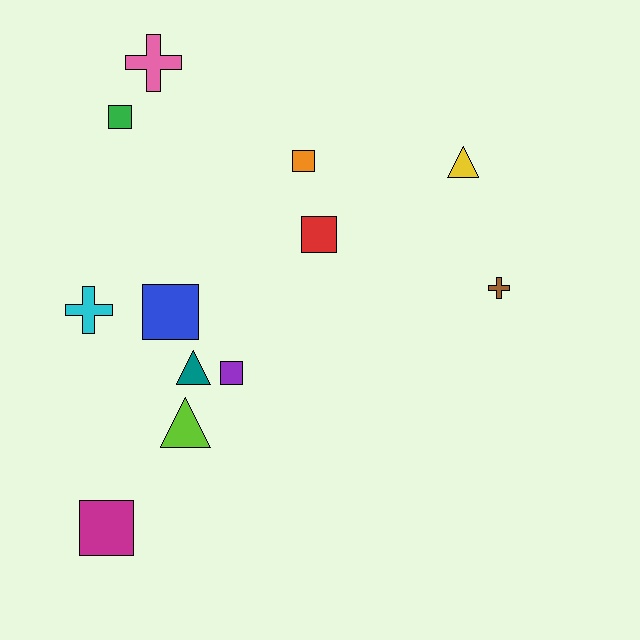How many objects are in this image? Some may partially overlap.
There are 12 objects.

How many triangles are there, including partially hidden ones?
There are 3 triangles.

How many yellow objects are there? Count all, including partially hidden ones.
There is 1 yellow object.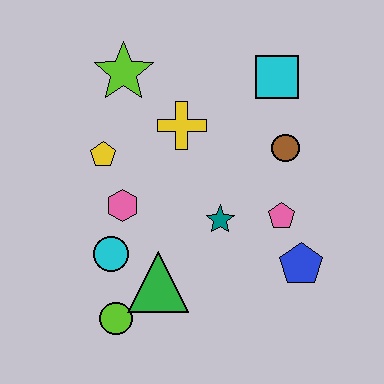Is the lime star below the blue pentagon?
No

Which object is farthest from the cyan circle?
The cyan square is farthest from the cyan circle.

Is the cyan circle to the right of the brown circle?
No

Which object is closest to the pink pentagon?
The blue pentagon is closest to the pink pentagon.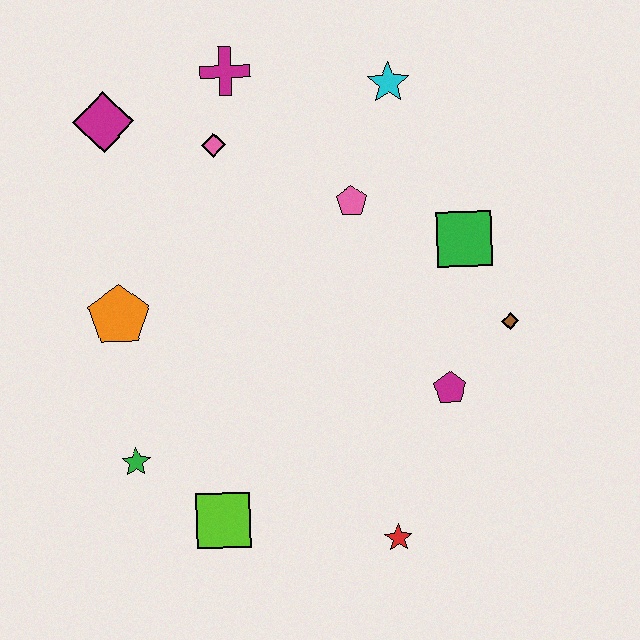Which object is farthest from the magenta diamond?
The red star is farthest from the magenta diamond.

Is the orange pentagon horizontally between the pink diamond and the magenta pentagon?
No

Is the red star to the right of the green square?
No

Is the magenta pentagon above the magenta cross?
No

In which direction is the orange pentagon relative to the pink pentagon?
The orange pentagon is to the left of the pink pentagon.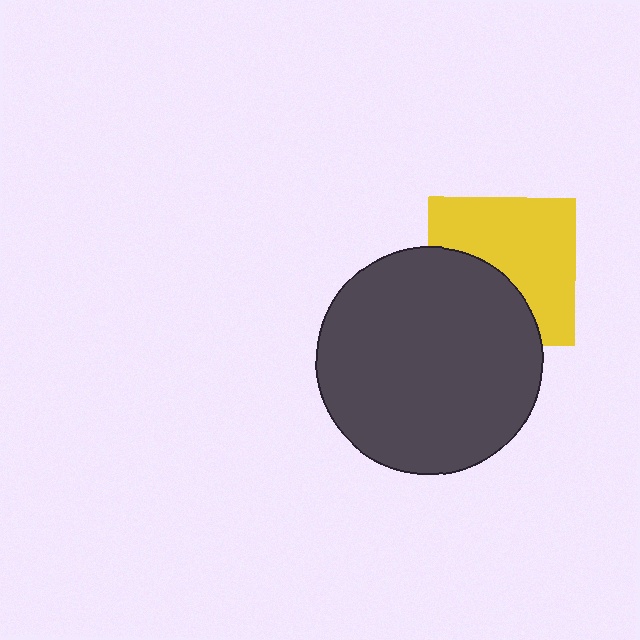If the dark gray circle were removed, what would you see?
You would see the complete yellow square.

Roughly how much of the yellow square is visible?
About half of it is visible (roughly 61%).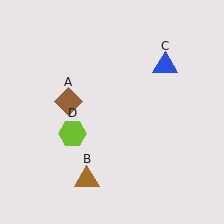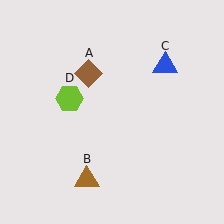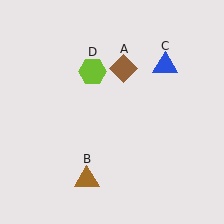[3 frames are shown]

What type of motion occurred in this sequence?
The brown diamond (object A), lime hexagon (object D) rotated clockwise around the center of the scene.